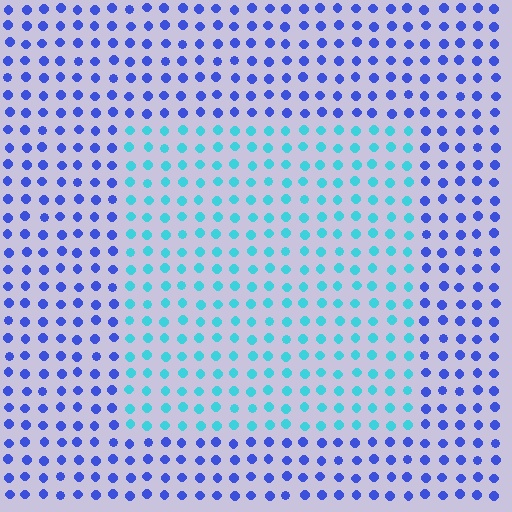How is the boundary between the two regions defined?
The boundary is defined purely by a slight shift in hue (about 50 degrees). Spacing, size, and orientation are identical on both sides.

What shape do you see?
I see a rectangle.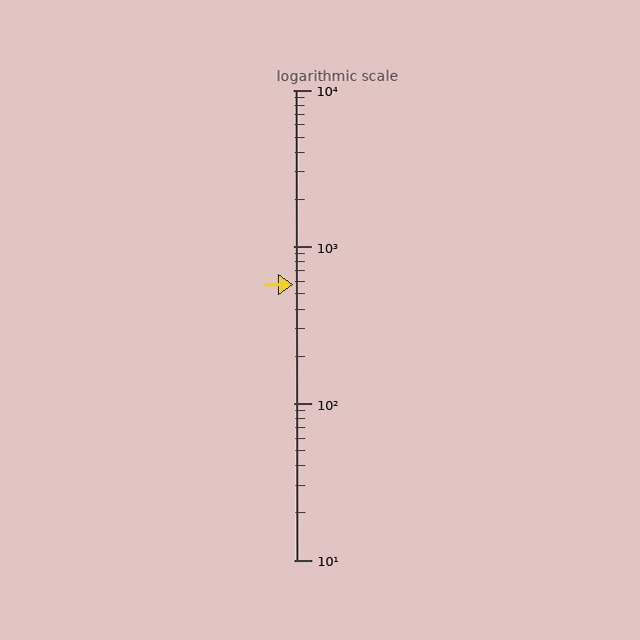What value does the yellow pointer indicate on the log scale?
The pointer indicates approximately 570.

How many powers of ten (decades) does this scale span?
The scale spans 3 decades, from 10 to 10000.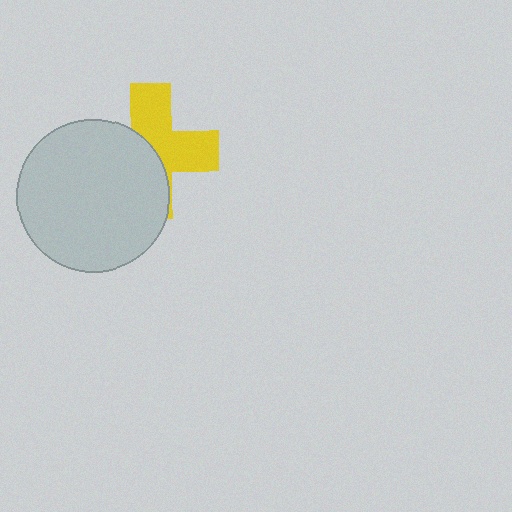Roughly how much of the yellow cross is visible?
About half of it is visible (roughly 50%).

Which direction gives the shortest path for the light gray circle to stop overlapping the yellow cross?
Moving toward the lower-left gives the shortest separation.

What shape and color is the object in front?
The object in front is a light gray circle.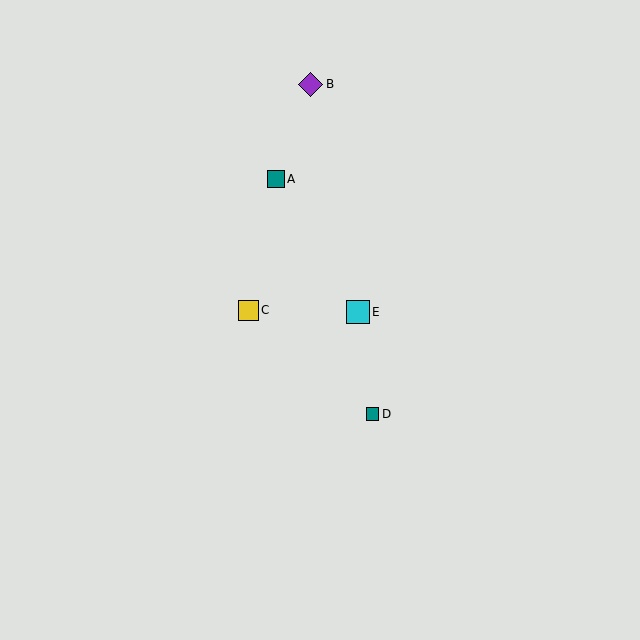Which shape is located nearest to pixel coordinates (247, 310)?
The yellow square (labeled C) at (249, 310) is nearest to that location.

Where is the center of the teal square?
The center of the teal square is at (276, 179).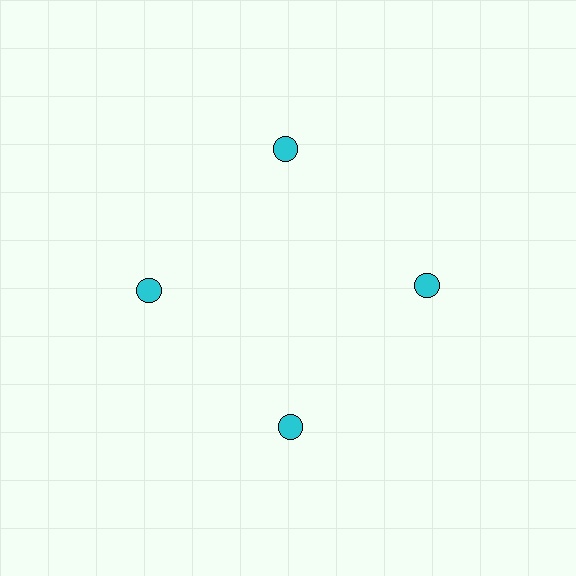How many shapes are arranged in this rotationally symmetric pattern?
There are 4 shapes, arranged in 4 groups of 1.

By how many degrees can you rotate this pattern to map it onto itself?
The pattern maps onto itself every 90 degrees of rotation.